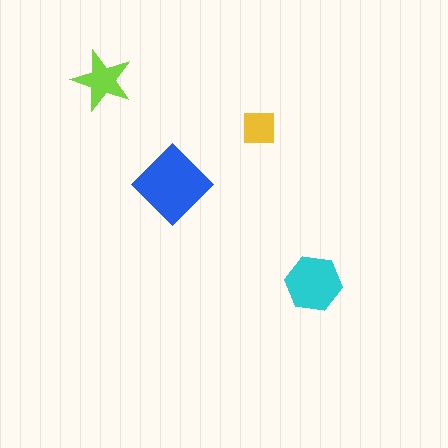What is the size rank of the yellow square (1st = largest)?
4th.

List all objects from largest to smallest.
The blue diamond, the cyan hexagon, the lime star, the yellow square.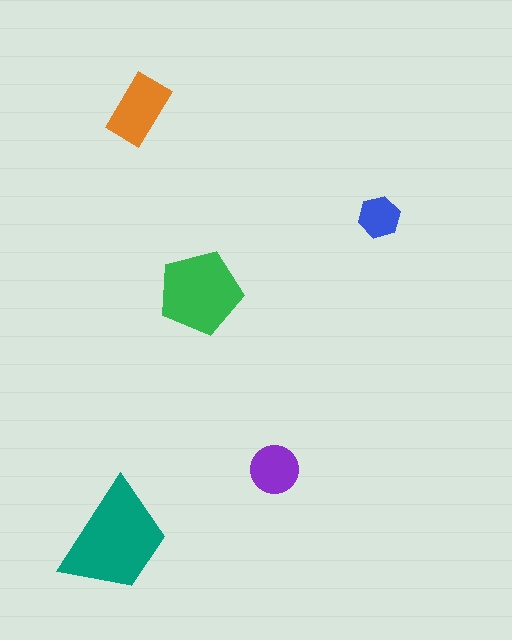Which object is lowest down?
The teal trapezoid is bottommost.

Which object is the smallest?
The blue hexagon.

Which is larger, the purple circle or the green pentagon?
The green pentagon.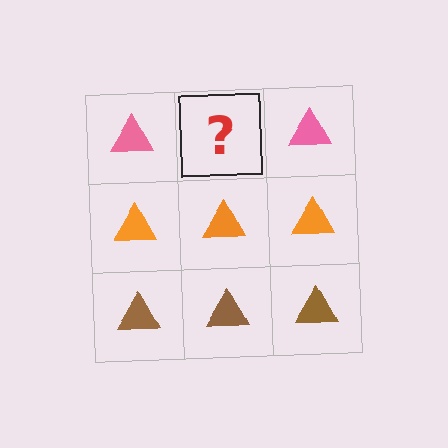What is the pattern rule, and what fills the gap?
The rule is that each row has a consistent color. The gap should be filled with a pink triangle.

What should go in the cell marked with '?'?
The missing cell should contain a pink triangle.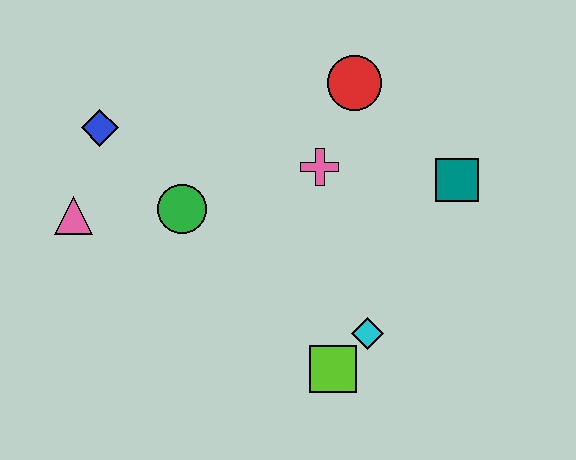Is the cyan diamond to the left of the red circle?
No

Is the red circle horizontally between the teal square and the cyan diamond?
No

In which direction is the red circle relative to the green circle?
The red circle is to the right of the green circle.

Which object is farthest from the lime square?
The blue diamond is farthest from the lime square.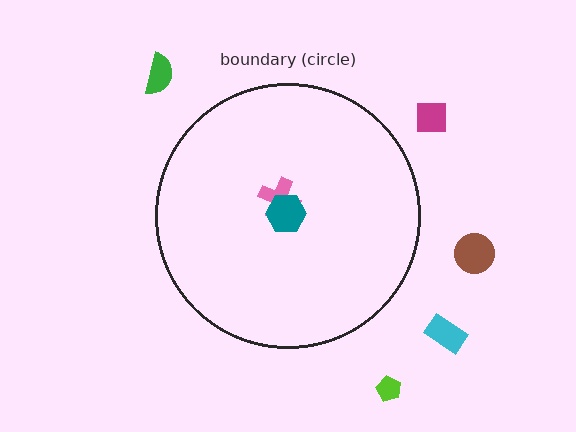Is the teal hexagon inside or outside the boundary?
Inside.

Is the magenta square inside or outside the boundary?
Outside.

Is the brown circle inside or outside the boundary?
Outside.